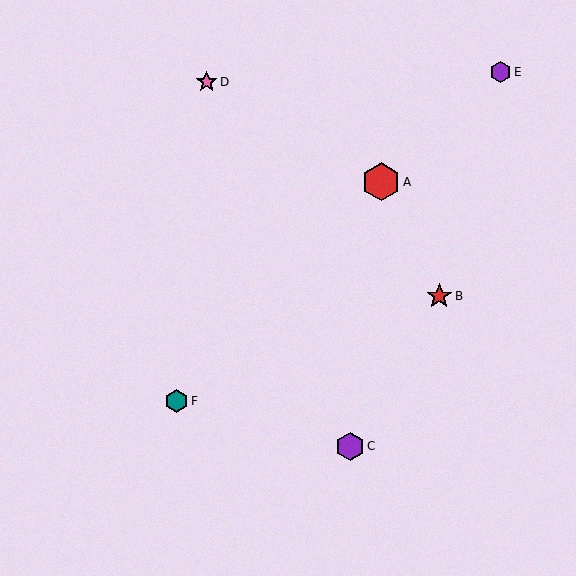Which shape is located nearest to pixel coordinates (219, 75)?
The pink star (labeled D) at (207, 82) is nearest to that location.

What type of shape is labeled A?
Shape A is a red hexagon.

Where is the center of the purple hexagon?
The center of the purple hexagon is at (350, 446).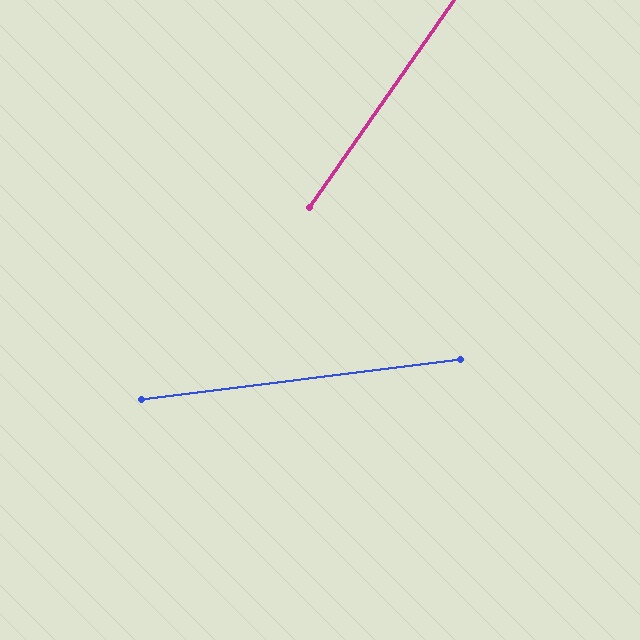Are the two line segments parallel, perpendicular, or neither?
Neither parallel nor perpendicular — they differ by about 48°.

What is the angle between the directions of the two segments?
Approximately 48 degrees.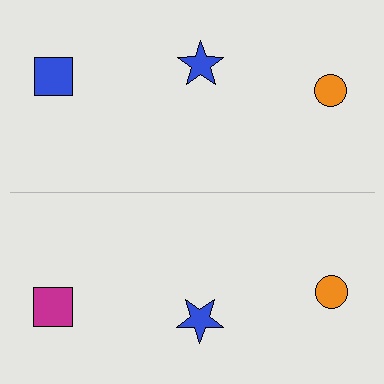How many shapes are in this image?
There are 6 shapes in this image.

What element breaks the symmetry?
The magenta square on the bottom side breaks the symmetry — its mirror counterpart is blue.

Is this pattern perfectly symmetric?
No, the pattern is not perfectly symmetric. The magenta square on the bottom side breaks the symmetry — its mirror counterpart is blue.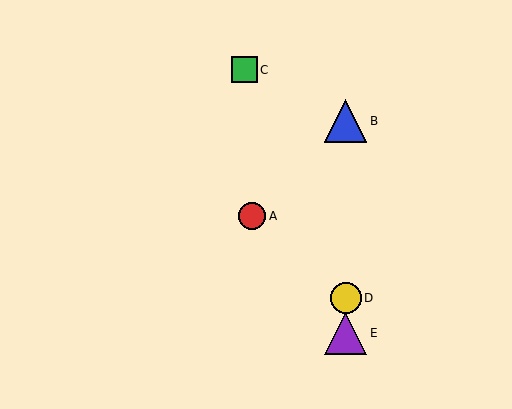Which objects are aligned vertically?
Objects B, D, E are aligned vertically.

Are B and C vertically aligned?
No, B is at x≈346 and C is at x≈244.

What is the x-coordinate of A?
Object A is at x≈252.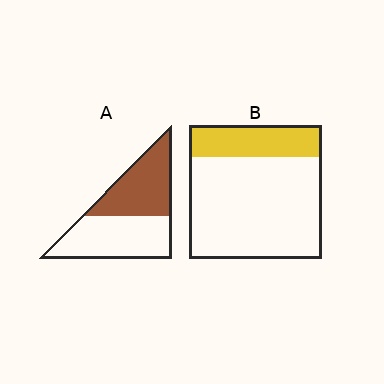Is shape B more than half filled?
No.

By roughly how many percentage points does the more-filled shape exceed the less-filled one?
By roughly 20 percentage points (A over B).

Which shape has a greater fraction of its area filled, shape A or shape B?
Shape A.